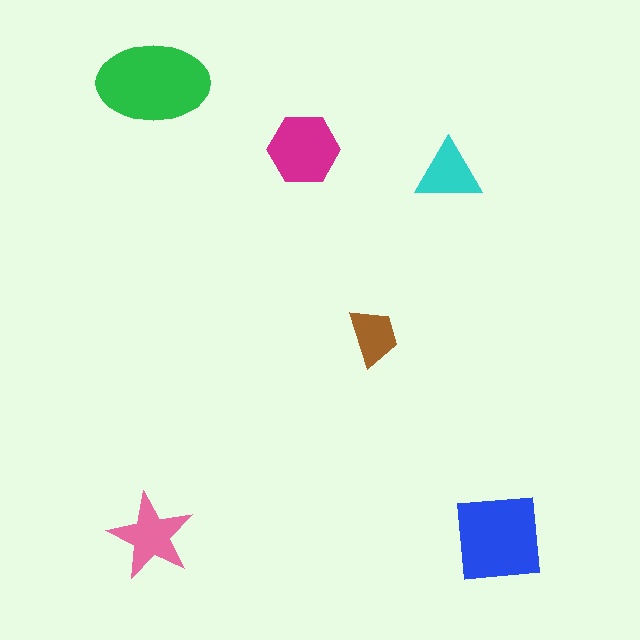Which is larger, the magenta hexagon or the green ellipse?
The green ellipse.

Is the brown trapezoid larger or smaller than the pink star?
Smaller.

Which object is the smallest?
The brown trapezoid.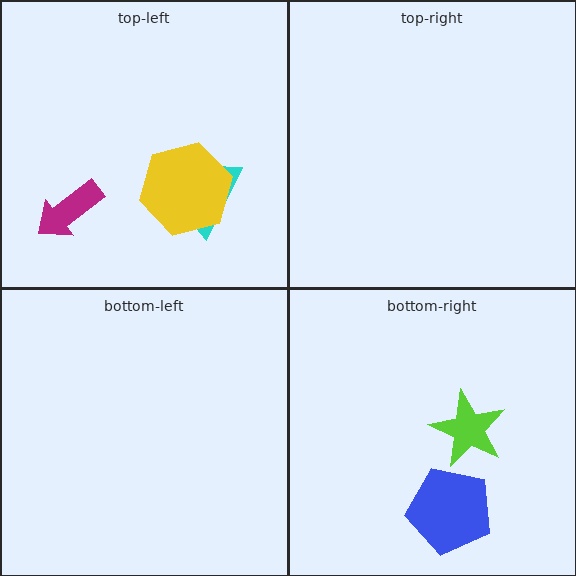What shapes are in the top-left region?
The cyan trapezoid, the magenta arrow, the yellow hexagon.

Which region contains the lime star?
The bottom-right region.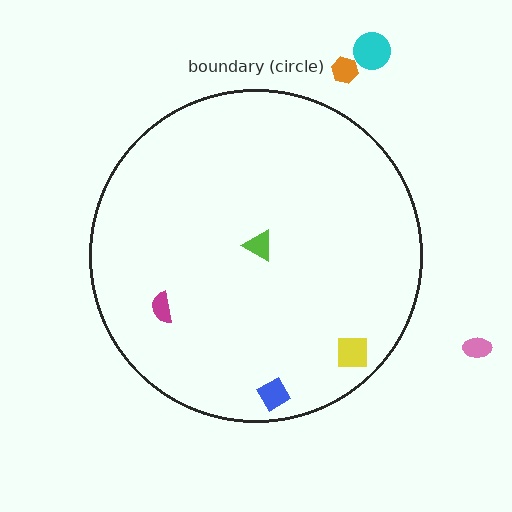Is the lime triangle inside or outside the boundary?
Inside.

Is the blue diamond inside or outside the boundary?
Inside.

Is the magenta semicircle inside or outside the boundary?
Inside.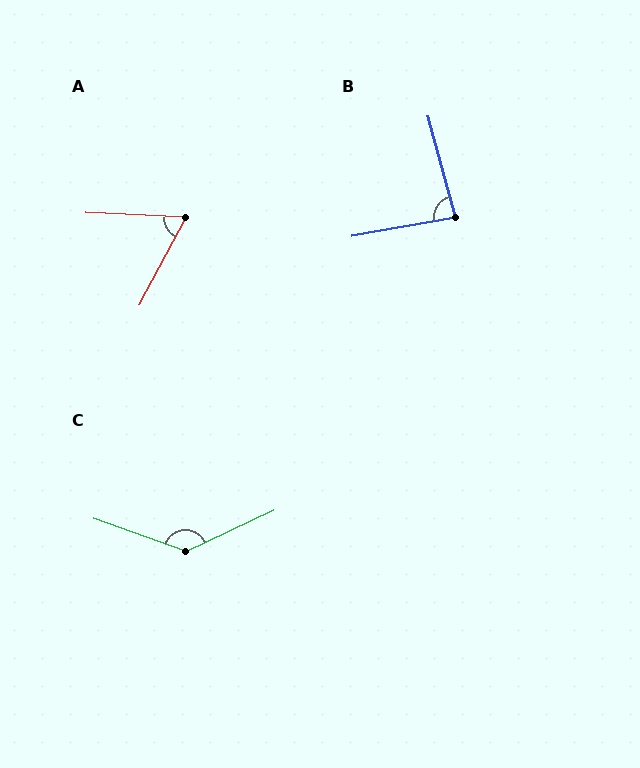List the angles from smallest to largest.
A (64°), B (85°), C (135°).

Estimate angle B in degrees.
Approximately 85 degrees.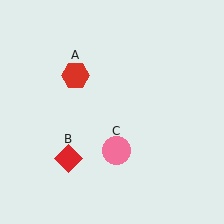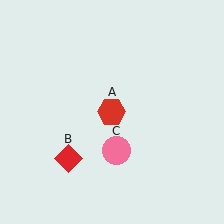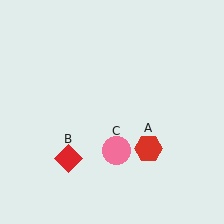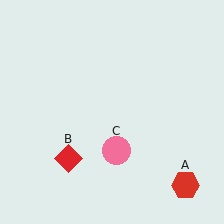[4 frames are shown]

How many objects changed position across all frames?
1 object changed position: red hexagon (object A).